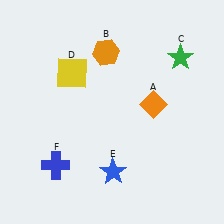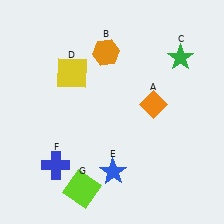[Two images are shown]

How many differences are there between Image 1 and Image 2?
There is 1 difference between the two images.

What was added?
A lime square (G) was added in Image 2.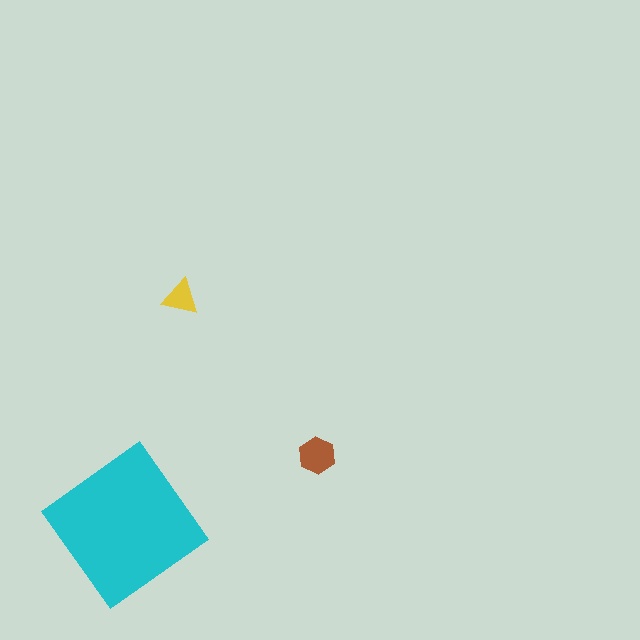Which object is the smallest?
The yellow triangle.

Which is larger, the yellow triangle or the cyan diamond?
The cyan diamond.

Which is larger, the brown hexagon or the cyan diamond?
The cyan diamond.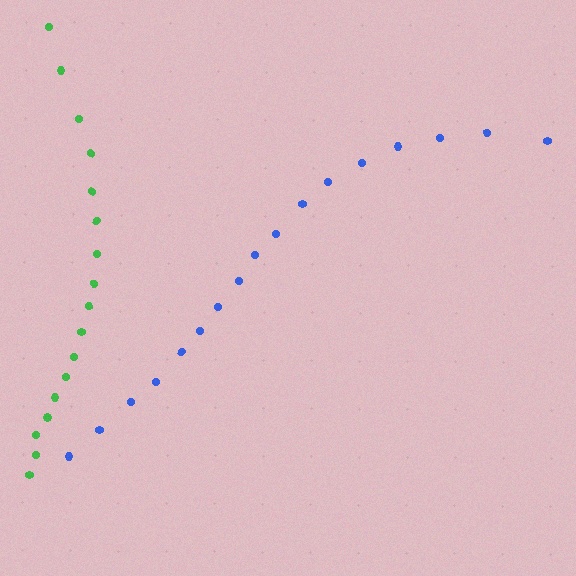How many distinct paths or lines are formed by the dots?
There are 2 distinct paths.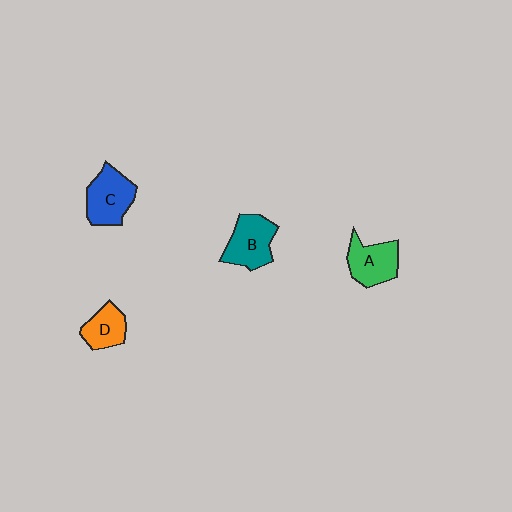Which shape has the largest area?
Shape C (blue).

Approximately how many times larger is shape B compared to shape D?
Approximately 1.4 times.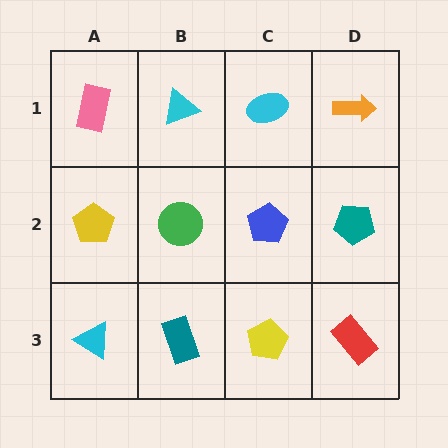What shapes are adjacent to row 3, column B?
A green circle (row 2, column B), a cyan triangle (row 3, column A), a yellow pentagon (row 3, column C).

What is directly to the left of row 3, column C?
A teal rectangle.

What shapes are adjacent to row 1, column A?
A yellow pentagon (row 2, column A), a cyan triangle (row 1, column B).